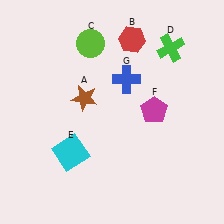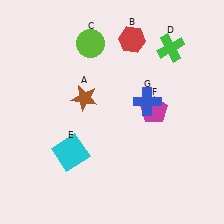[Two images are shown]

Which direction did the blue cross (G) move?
The blue cross (G) moved down.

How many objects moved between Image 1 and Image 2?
1 object moved between the two images.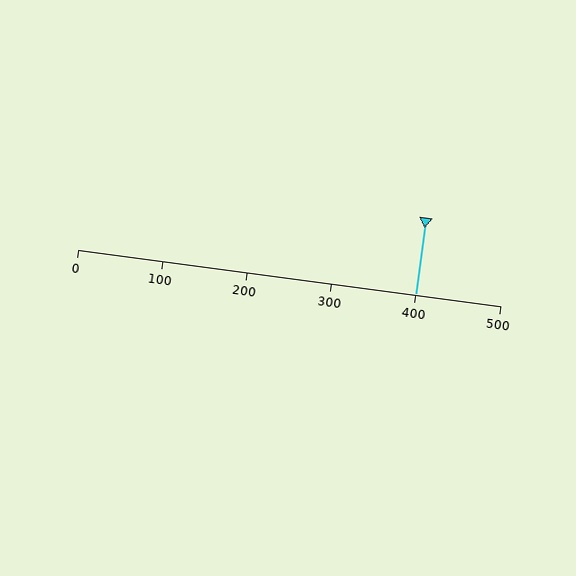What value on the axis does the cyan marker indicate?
The marker indicates approximately 400.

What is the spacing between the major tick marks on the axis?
The major ticks are spaced 100 apart.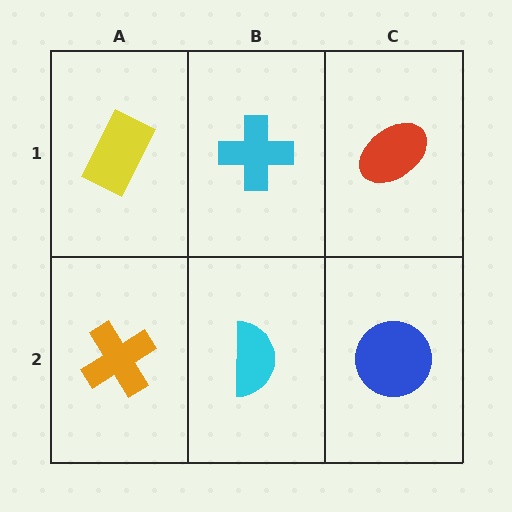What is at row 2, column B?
A cyan semicircle.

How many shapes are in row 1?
3 shapes.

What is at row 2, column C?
A blue circle.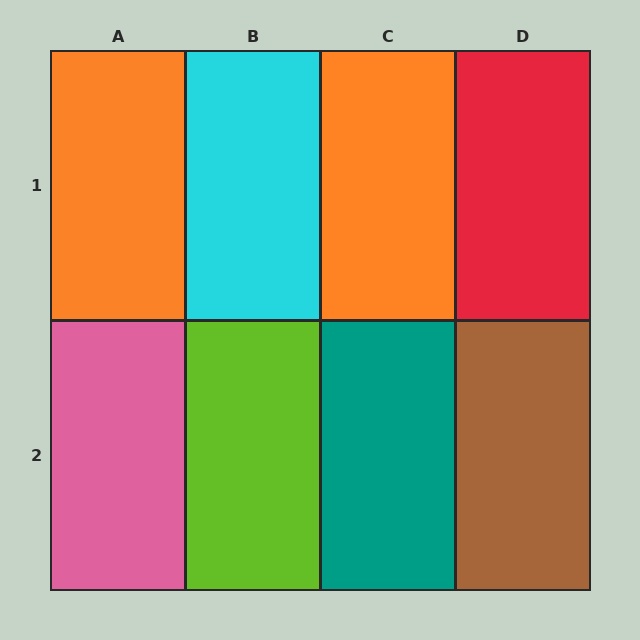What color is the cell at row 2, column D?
Brown.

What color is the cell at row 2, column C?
Teal.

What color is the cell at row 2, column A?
Pink.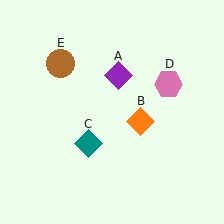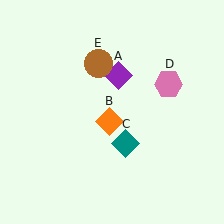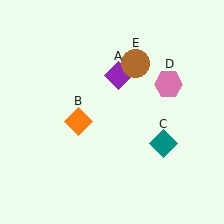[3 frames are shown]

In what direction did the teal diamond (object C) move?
The teal diamond (object C) moved right.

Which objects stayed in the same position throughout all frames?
Purple diamond (object A) and pink hexagon (object D) remained stationary.